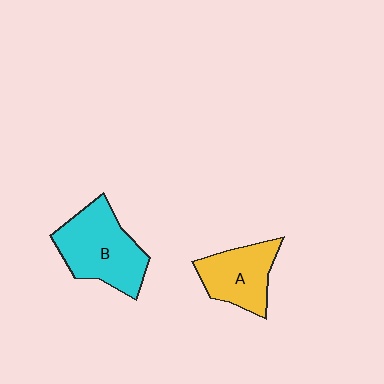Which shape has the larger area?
Shape B (cyan).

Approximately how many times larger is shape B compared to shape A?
Approximately 1.4 times.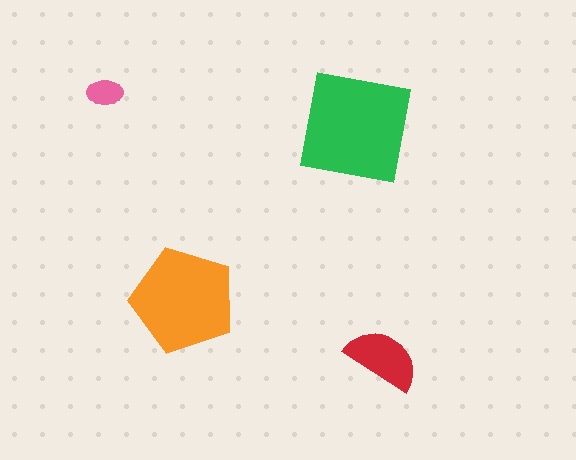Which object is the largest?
The green square.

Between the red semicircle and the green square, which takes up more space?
The green square.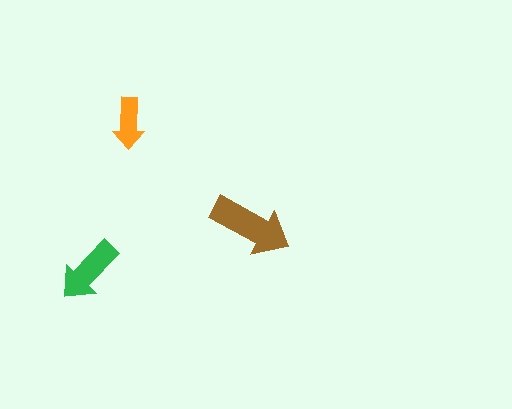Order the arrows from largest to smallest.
the brown one, the green one, the orange one.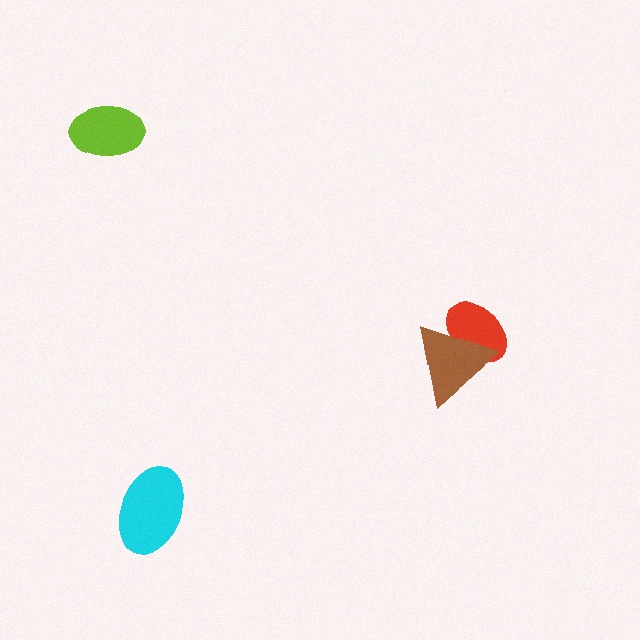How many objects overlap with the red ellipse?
1 object overlaps with the red ellipse.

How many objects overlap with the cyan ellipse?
0 objects overlap with the cyan ellipse.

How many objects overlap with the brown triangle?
1 object overlaps with the brown triangle.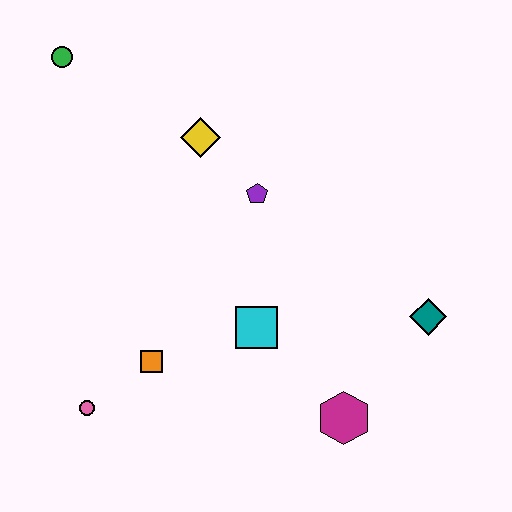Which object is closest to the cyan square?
The orange square is closest to the cyan square.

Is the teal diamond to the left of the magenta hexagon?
No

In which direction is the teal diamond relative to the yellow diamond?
The teal diamond is to the right of the yellow diamond.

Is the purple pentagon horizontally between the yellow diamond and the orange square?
No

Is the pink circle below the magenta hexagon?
No